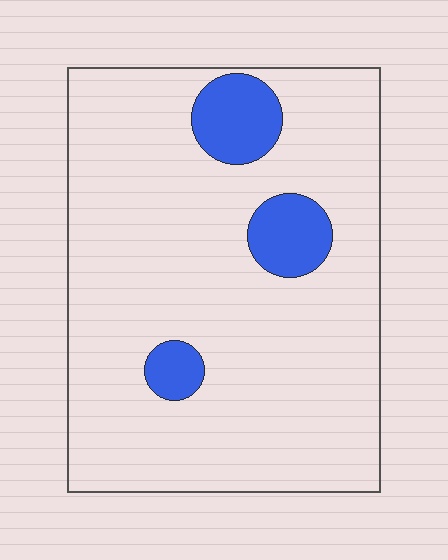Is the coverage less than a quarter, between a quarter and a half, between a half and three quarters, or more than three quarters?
Less than a quarter.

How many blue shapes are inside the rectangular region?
3.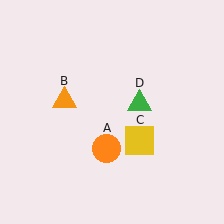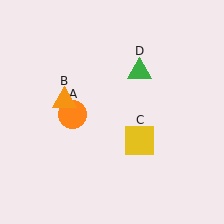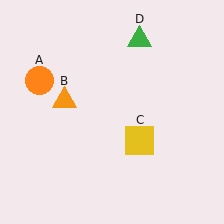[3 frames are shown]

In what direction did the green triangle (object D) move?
The green triangle (object D) moved up.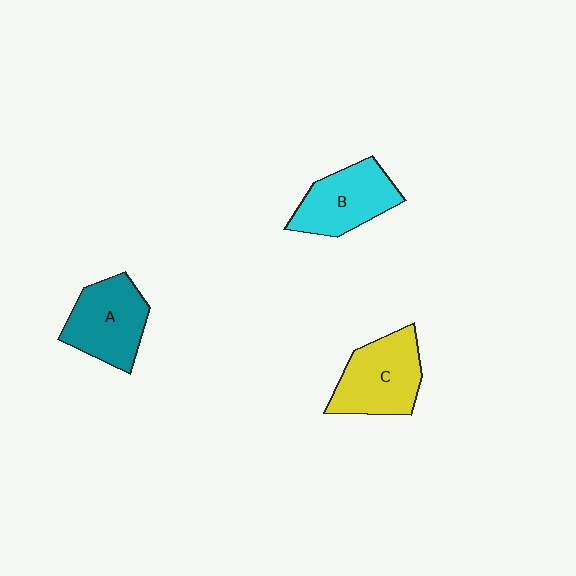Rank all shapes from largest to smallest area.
From largest to smallest: C (yellow), A (teal), B (cyan).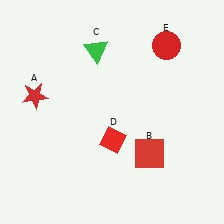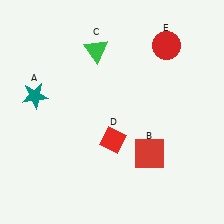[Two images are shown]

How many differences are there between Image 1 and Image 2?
There is 1 difference between the two images.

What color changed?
The star (A) changed from red in Image 1 to teal in Image 2.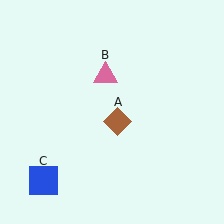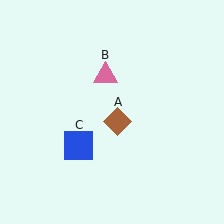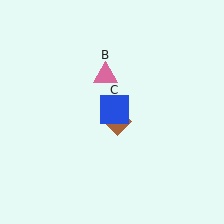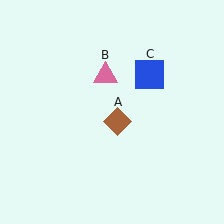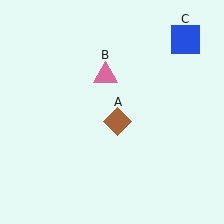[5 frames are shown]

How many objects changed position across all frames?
1 object changed position: blue square (object C).